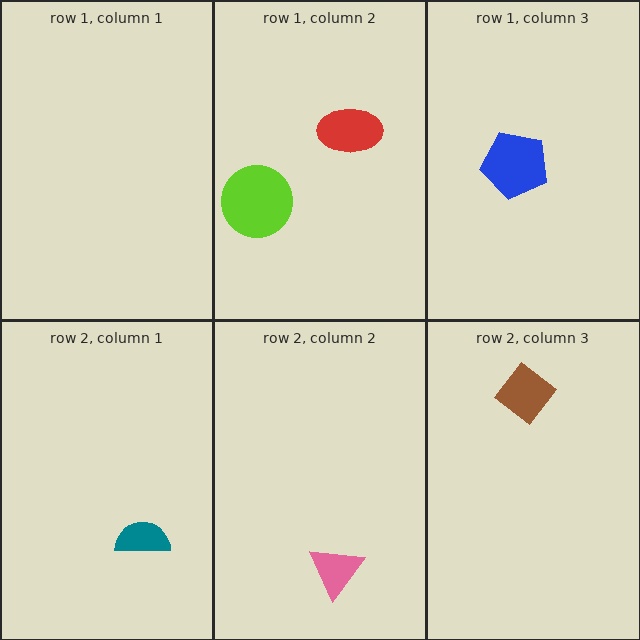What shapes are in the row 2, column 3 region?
The brown diamond.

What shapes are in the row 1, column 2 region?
The lime circle, the red ellipse.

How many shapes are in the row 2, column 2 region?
1.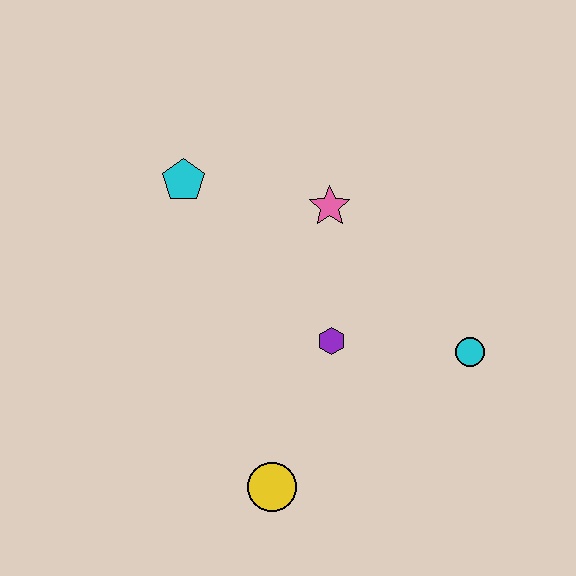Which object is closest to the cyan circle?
The purple hexagon is closest to the cyan circle.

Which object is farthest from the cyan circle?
The cyan pentagon is farthest from the cyan circle.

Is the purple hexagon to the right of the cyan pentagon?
Yes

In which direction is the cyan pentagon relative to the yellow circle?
The cyan pentagon is above the yellow circle.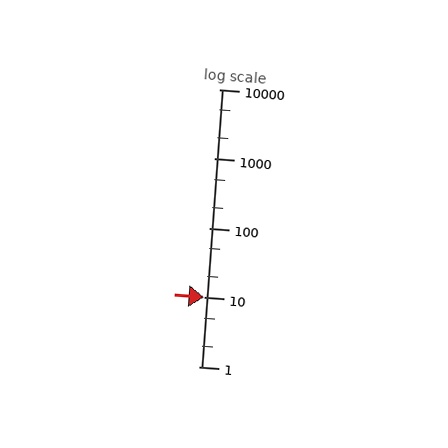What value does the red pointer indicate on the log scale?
The pointer indicates approximately 10.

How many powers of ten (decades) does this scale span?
The scale spans 4 decades, from 1 to 10000.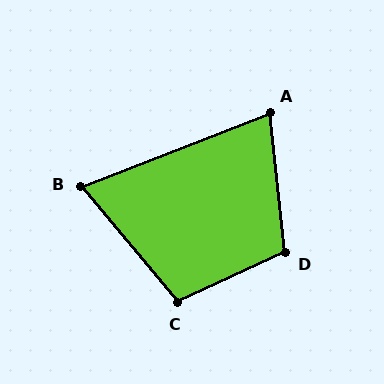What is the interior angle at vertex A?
Approximately 75 degrees (acute).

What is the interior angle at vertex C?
Approximately 105 degrees (obtuse).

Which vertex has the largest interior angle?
D, at approximately 109 degrees.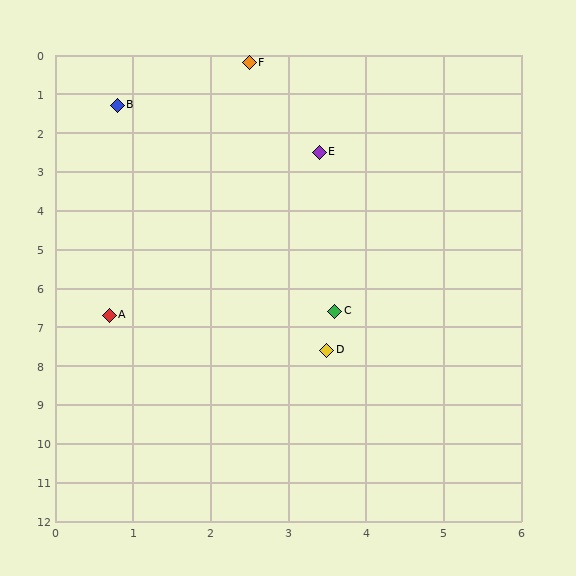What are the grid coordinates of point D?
Point D is at approximately (3.5, 7.6).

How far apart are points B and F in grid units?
Points B and F are about 2.0 grid units apart.